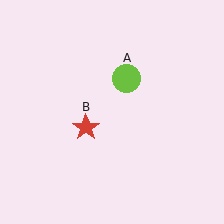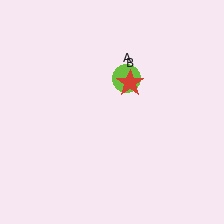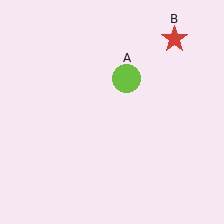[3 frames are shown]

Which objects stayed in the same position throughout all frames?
Lime circle (object A) remained stationary.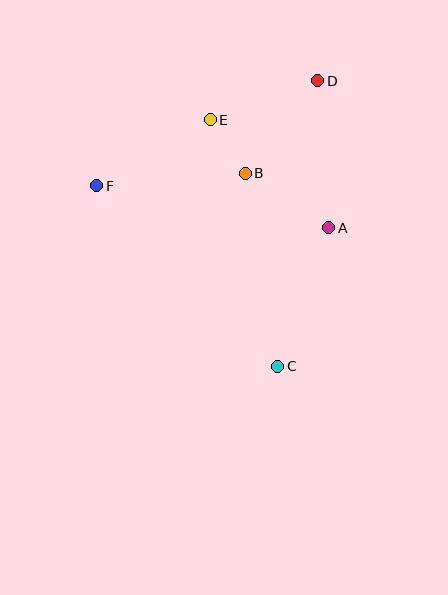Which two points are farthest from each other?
Points C and D are farthest from each other.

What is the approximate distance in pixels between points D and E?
The distance between D and E is approximately 115 pixels.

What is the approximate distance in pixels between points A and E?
The distance between A and E is approximately 160 pixels.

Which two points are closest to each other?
Points B and E are closest to each other.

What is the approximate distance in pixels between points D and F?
The distance between D and F is approximately 245 pixels.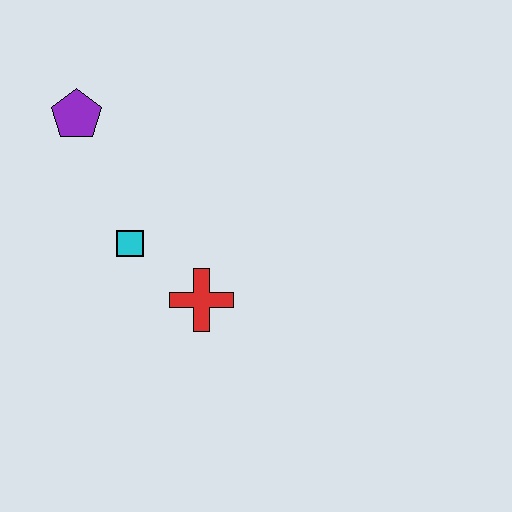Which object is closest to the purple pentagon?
The cyan square is closest to the purple pentagon.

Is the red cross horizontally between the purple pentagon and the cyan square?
No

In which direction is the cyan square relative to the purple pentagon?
The cyan square is below the purple pentagon.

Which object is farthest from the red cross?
The purple pentagon is farthest from the red cross.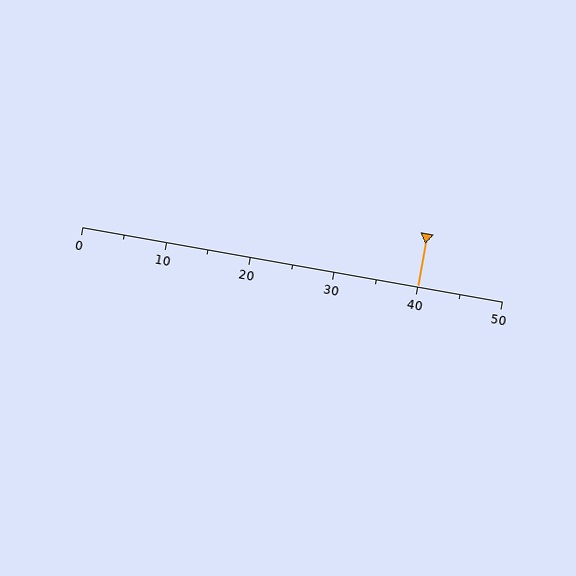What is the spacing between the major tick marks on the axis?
The major ticks are spaced 10 apart.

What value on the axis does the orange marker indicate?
The marker indicates approximately 40.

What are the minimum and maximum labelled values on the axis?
The axis runs from 0 to 50.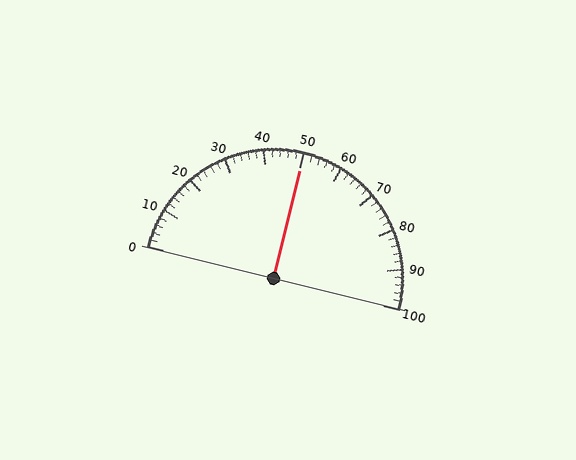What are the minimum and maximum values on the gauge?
The gauge ranges from 0 to 100.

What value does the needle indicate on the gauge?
The needle indicates approximately 50.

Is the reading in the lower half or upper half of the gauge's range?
The reading is in the upper half of the range (0 to 100).